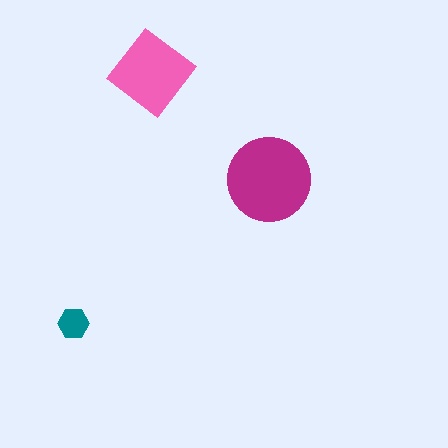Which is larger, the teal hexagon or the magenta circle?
The magenta circle.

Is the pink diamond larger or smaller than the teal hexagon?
Larger.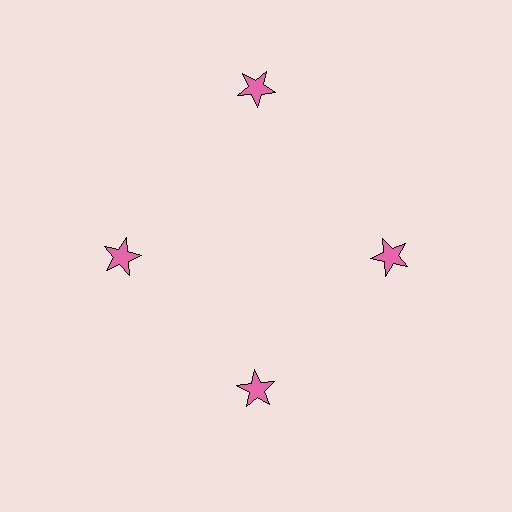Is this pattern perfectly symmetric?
No. The 4 pink stars are arranged in a ring, but one element near the 12 o'clock position is pushed outward from the center, breaking the 4-fold rotational symmetry.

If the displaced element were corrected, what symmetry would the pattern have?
It would have 4-fold rotational symmetry — the pattern would map onto itself every 90 degrees.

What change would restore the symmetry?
The symmetry would be restored by moving it inward, back onto the ring so that all 4 stars sit at equal angles and equal distance from the center.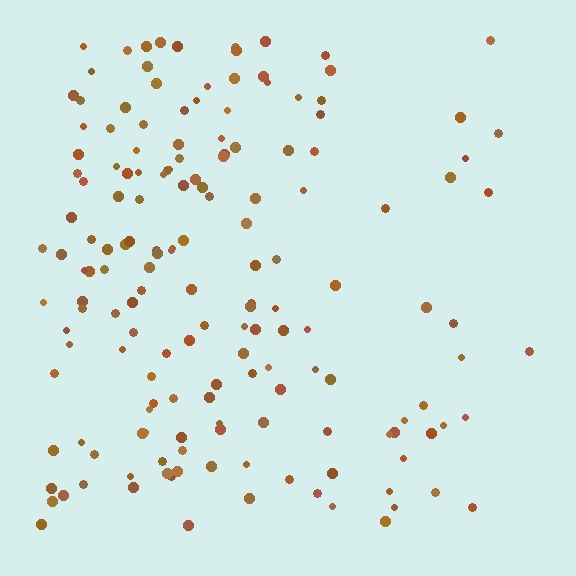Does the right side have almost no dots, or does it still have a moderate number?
Still a moderate number, just noticeably fewer than the left.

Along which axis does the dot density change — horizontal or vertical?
Horizontal.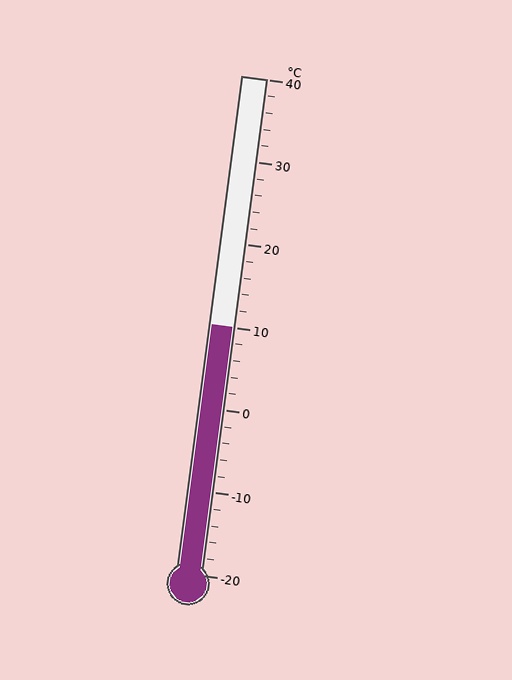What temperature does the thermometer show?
The thermometer shows approximately 10°C.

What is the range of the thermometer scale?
The thermometer scale ranges from -20°C to 40°C.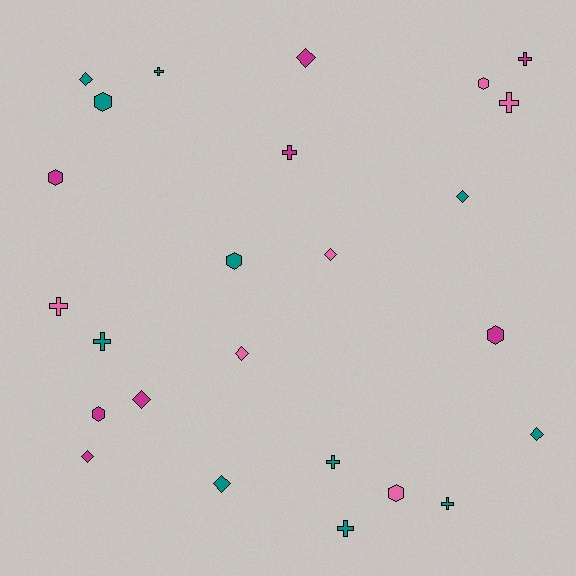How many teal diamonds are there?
There are 4 teal diamonds.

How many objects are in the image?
There are 25 objects.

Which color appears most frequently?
Teal, with 11 objects.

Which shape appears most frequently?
Cross, with 9 objects.